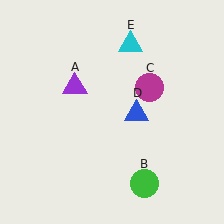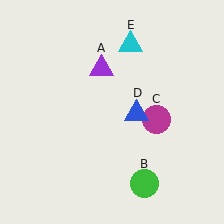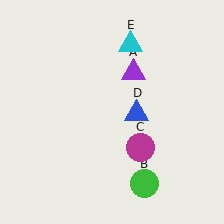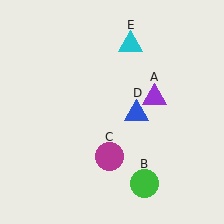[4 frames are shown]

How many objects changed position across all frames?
2 objects changed position: purple triangle (object A), magenta circle (object C).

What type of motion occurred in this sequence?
The purple triangle (object A), magenta circle (object C) rotated clockwise around the center of the scene.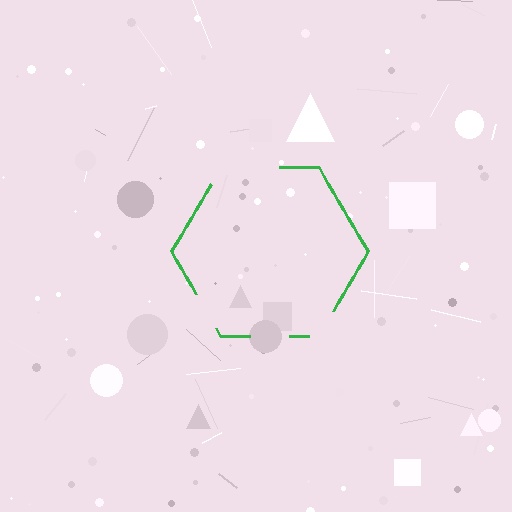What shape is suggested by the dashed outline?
The dashed outline suggests a hexagon.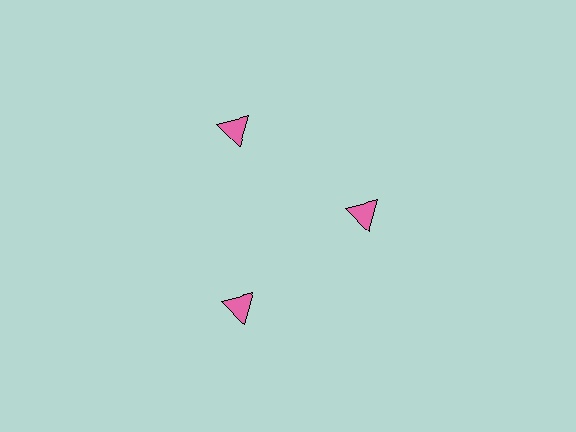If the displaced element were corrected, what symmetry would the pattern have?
It would have 3-fold rotational symmetry — the pattern would map onto itself every 120 degrees.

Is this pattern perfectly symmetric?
No. The 3 pink triangles are arranged in a ring, but one element near the 3 o'clock position is pulled inward toward the center, breaking the 3-fold rotational symmetry.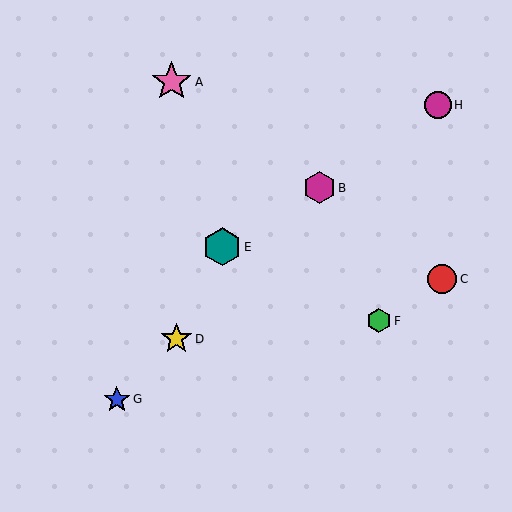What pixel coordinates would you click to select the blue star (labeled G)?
Click at (117, 399) to select the blue star G.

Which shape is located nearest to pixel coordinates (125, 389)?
The blue star (labeled G) at (117, 399) is nearest to that location.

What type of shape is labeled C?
Shape C is a red circle.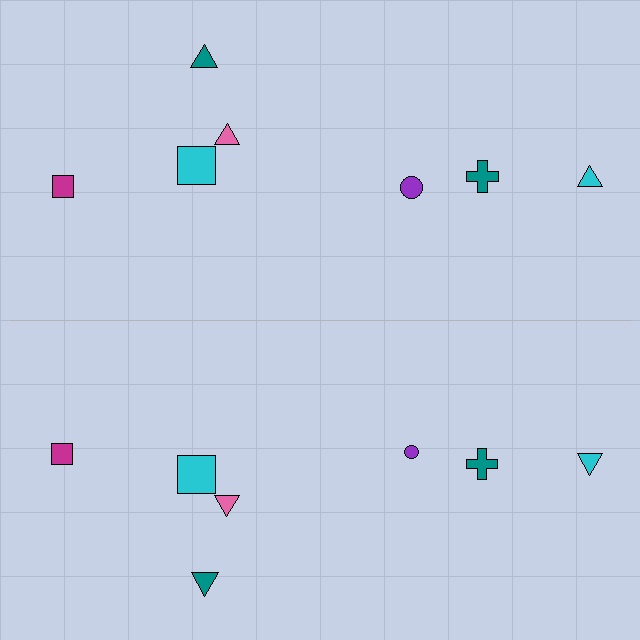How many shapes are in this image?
There are 14 shapes in this image.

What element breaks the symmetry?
The purple circle on the bottom side has a different size than its mirror counterpart.